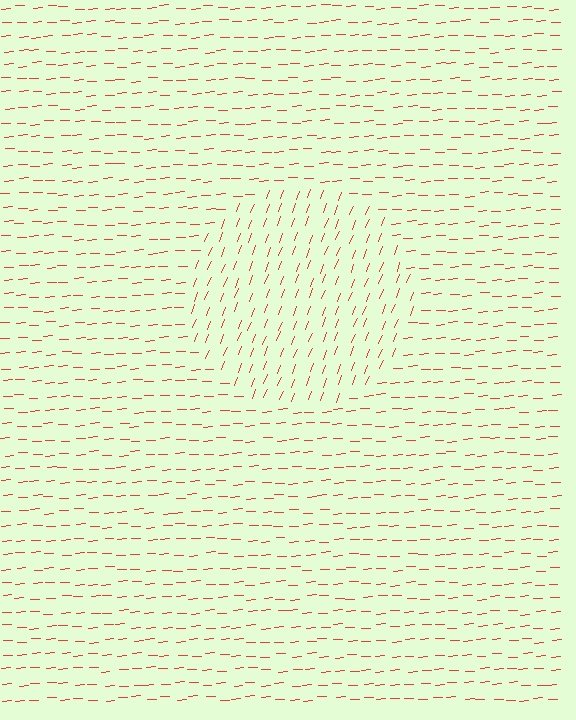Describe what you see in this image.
The image is filled with small red line segments. A circle region in the image has lines oriented differently from the surrounding lines, creating a visible texture boundary.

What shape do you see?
I see a circle.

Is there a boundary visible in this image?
Yes, there is a texture boundary formed by a change in line orientation.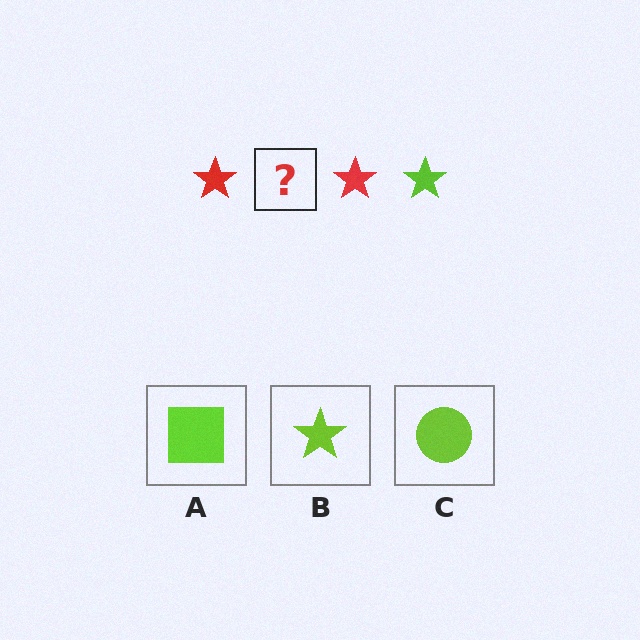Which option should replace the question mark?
Option B.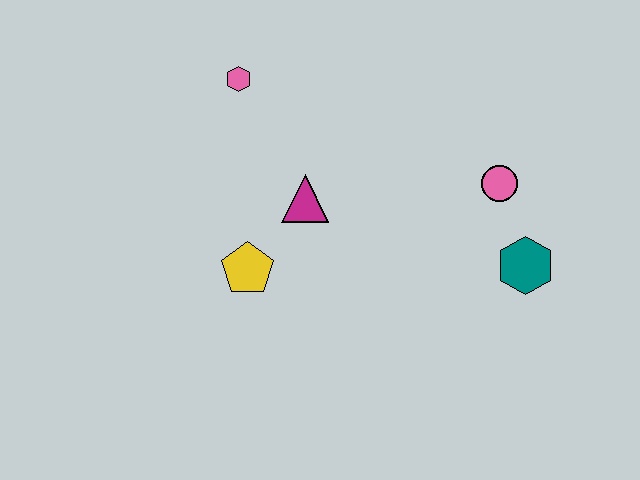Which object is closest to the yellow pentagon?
The magenta triangle is closest to the yellow pentagon.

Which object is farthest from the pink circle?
The pink hexagon is farthest from the pink circle.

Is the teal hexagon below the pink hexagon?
Yes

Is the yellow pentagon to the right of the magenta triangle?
No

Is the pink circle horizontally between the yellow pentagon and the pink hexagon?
No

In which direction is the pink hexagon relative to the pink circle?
The pink hexagon is to the left of the pink circle.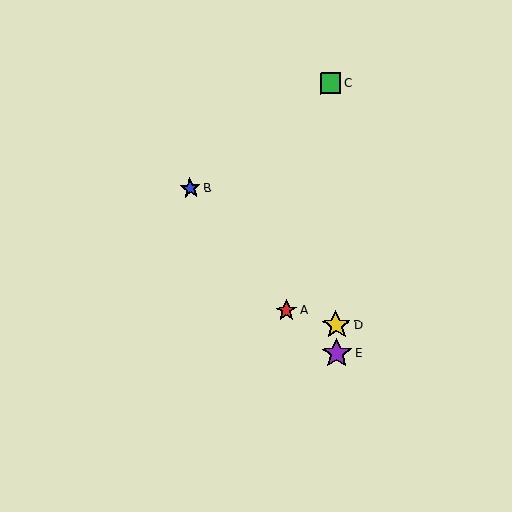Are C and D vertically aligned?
Yes, both are at x≈331.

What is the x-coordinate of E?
Object E is at x≈337.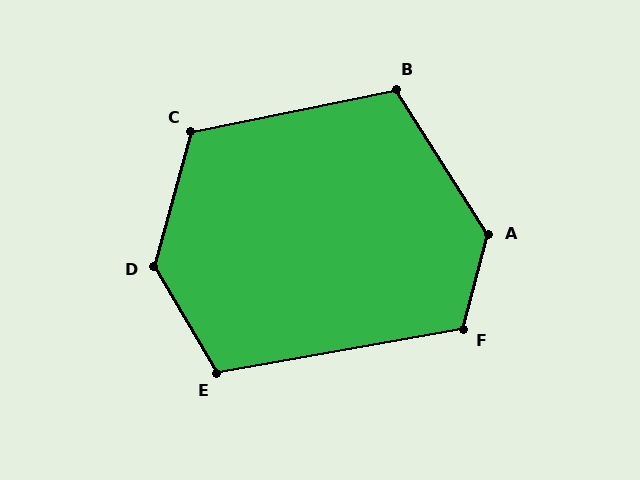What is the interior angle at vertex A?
Approximately 133 degrees (obtuse).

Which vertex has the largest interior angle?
D, at approximately 134 degrees.